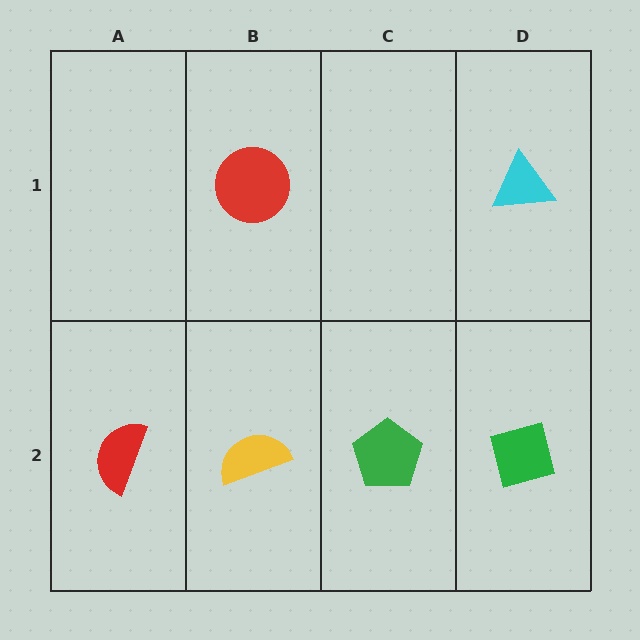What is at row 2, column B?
A yellow semicircle.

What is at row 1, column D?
A cyan triangle.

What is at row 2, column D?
A green square.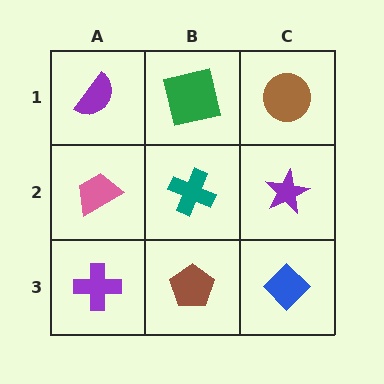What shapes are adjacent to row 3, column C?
A purple star (row 2, column C), a brown pentagon (row 3, column B).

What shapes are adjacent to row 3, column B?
A teal cross (row 2, column B), a purple cross (row 3, column A), a blue diamond (row 3, column C).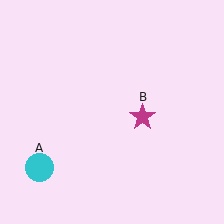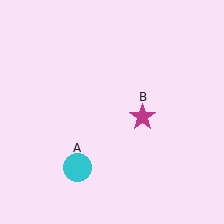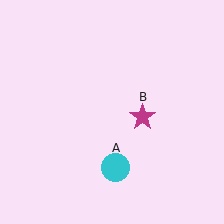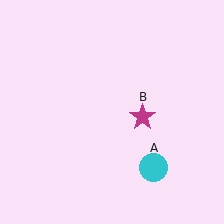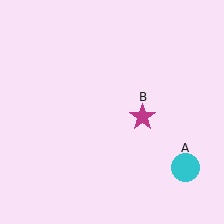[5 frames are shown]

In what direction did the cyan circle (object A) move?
The cyan circle (object A) moved right.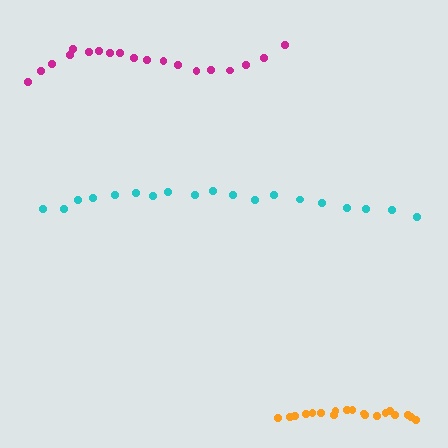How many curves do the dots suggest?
There are 3 distinct paths.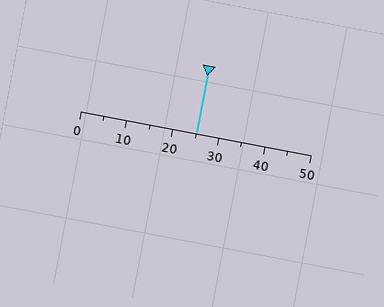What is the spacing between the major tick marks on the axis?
The major ticks are spaced 10 apart.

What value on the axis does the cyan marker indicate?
The marker indicates approximately 25.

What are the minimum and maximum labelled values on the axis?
The axis runs from 0 to 50.